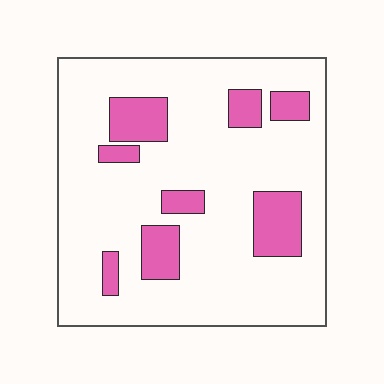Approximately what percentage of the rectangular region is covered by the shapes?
Approximately 20%.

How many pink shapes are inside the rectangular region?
8.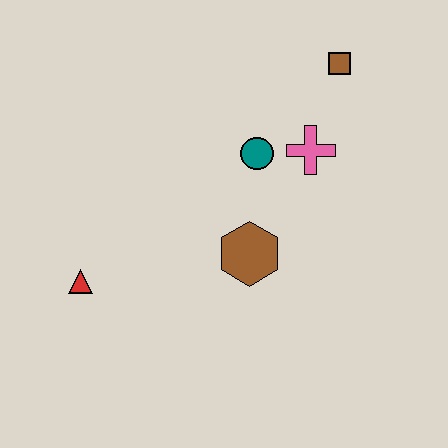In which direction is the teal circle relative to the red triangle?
The teal circle is to the right of the red triangle.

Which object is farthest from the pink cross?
The red triangle is farthest from the pink cross.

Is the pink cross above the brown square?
No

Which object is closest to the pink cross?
The teal circle is closest to the pink cross.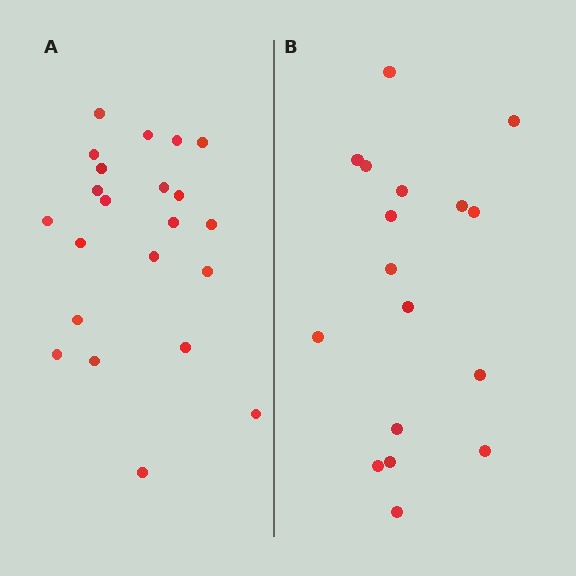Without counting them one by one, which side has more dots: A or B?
Region A (the left region) has more dots.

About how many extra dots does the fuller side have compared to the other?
Region A has about 5 more dots than region B.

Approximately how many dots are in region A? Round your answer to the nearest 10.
About 20 dots. (The exact count is 22, which rounds to 20.)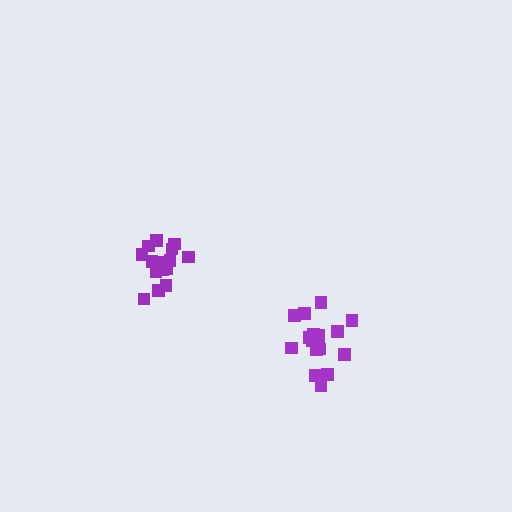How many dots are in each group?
Group 1: 15 dots, Group 2: 17 dots (32 total).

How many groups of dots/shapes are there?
There are 2 groups.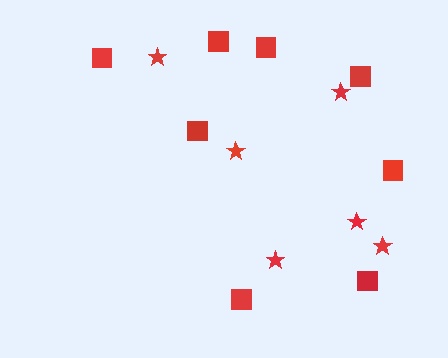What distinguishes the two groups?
There are 2 groups: one group of squares (8) and one group of stars (6).